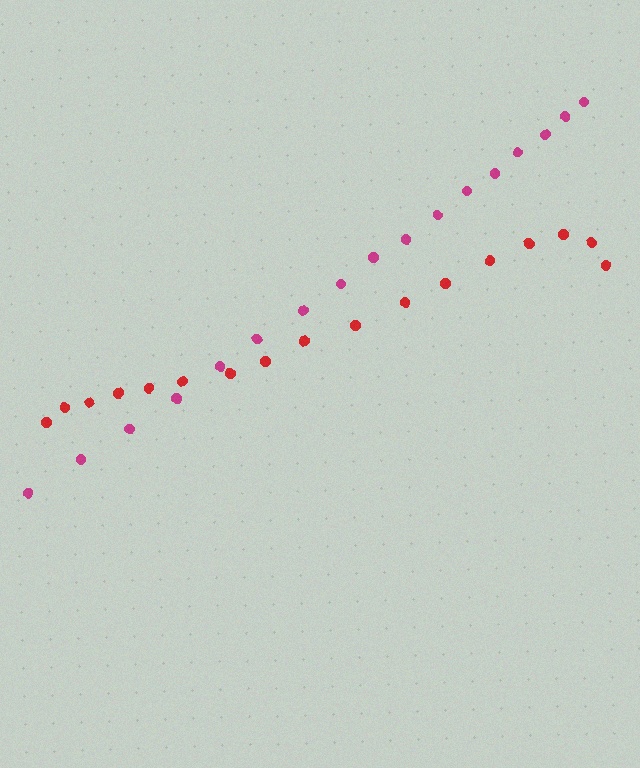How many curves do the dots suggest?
There are 2 distinct paths.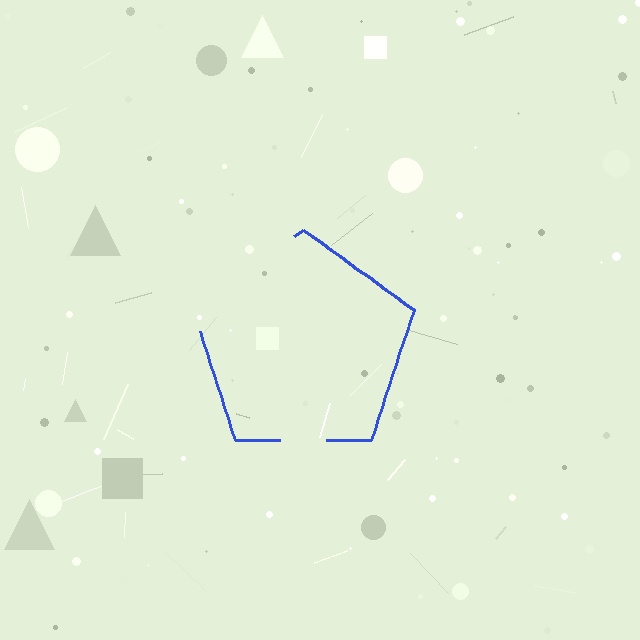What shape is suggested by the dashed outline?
The dashed outline suggests a pentagon.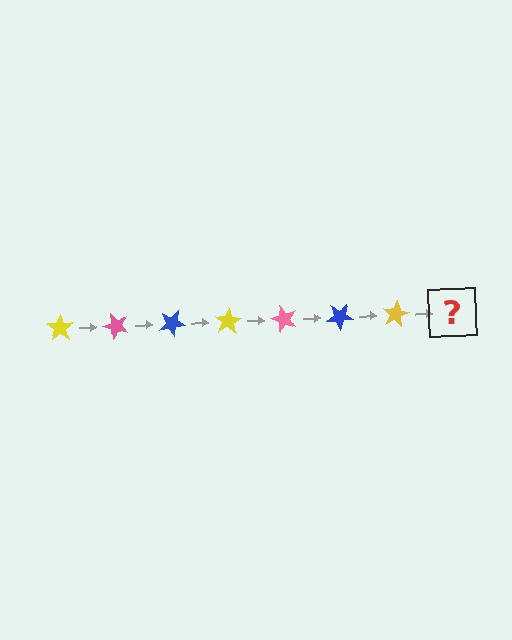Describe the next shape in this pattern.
It should be a pink star, rotated 350 degrees from the start.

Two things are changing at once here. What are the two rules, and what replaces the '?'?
The two rules are that it rotates 50 degrees each step and the color cycles through yellow, pink, and blue. The '?' should be a pink star, rotated 350 degrees from the start.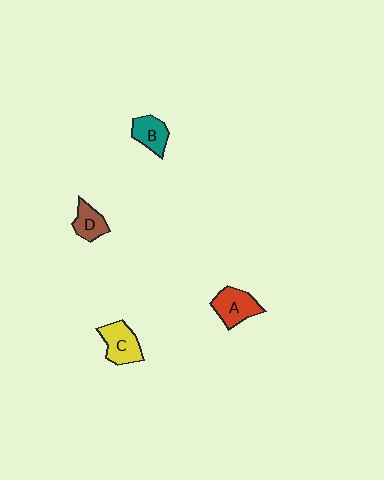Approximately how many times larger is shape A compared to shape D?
Approximately 1.4 times.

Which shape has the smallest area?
Shape D (brown).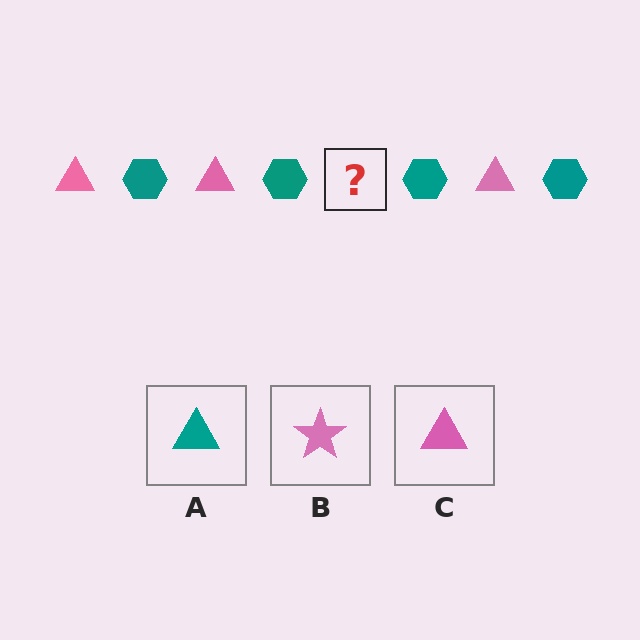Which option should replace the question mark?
Option C.